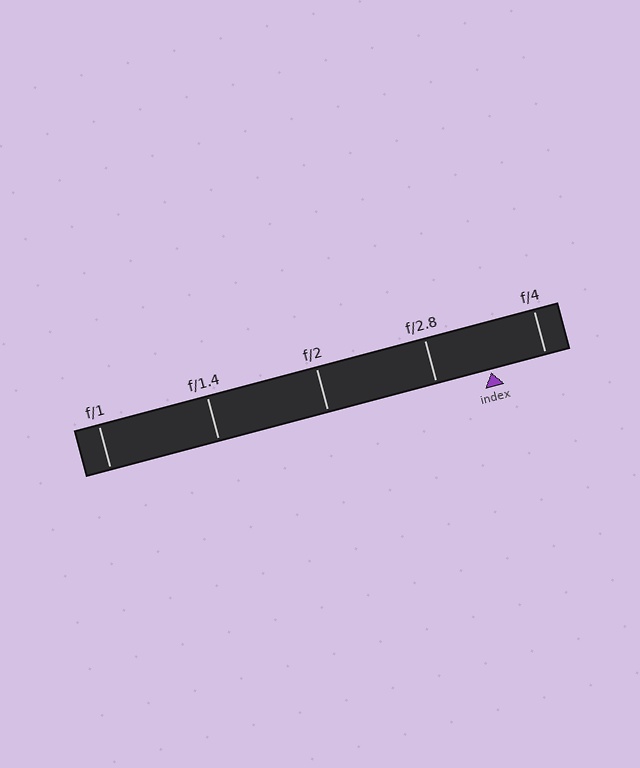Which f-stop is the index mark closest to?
The index mark is closest to f/4.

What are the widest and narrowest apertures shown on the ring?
The widest aperture shown is f/1 and the narrowest is f/4.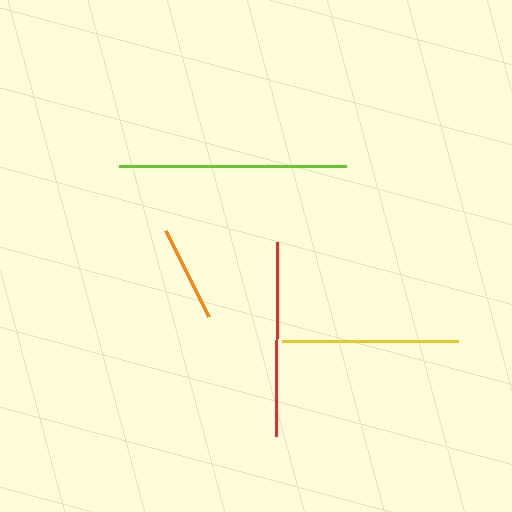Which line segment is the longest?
The lime line is the longest at approximately 227 pixels.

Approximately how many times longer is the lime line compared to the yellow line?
The lime line is approximately 1.3 times the length of the yellow line.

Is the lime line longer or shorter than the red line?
The lime line is longer than the red line.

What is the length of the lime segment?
The lime segment is approximately 227 pixels long.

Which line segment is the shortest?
The orange line is the shortest at approximately 96 pixels.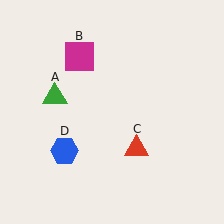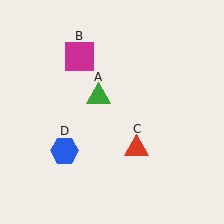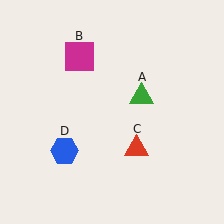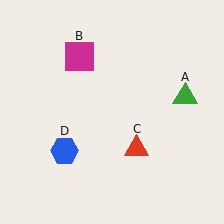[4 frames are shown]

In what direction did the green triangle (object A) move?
The green triangle (object A) moved right.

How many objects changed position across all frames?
1 object changed position: green triangle (object A).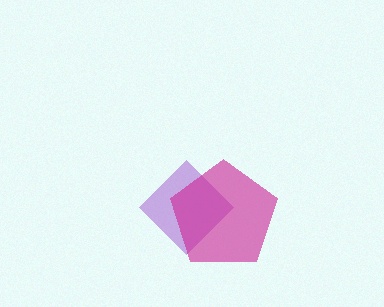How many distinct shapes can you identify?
There are 2 distinct shapes: a purple diamond, a magenta pentagon.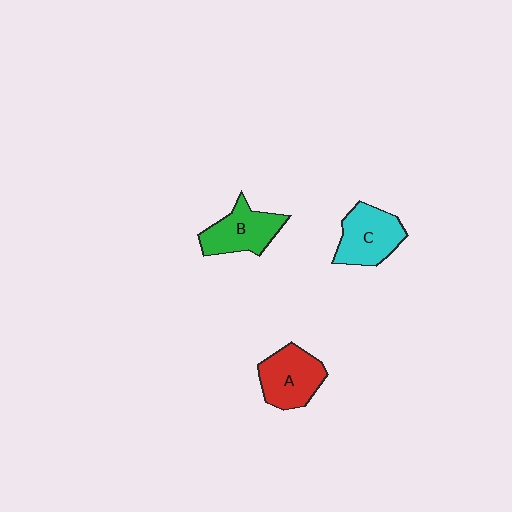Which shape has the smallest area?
Shape B (green).